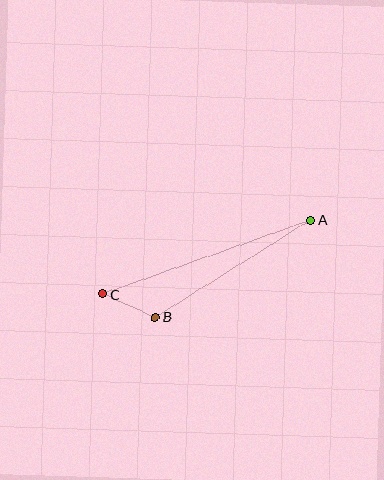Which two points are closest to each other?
Points B and C are closest to each other.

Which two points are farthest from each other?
Points A and C are farthest from each other.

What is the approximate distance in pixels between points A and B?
The distance between A and B is approximately 183 pixels.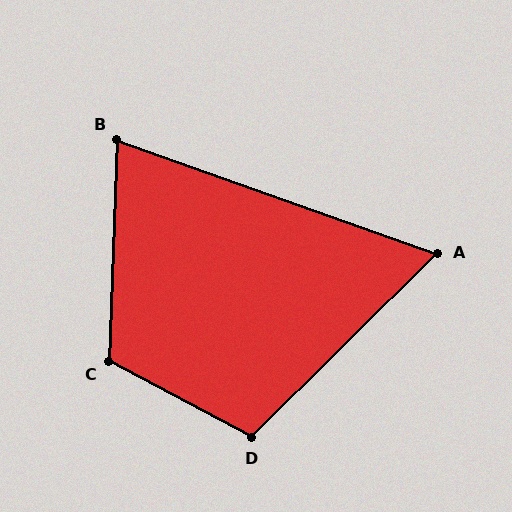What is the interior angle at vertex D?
Approximately 107 degrees (obtuse).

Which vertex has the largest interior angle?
C, at approximately 116 degrees.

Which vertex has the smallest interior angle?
A, at approximately 64 degrees.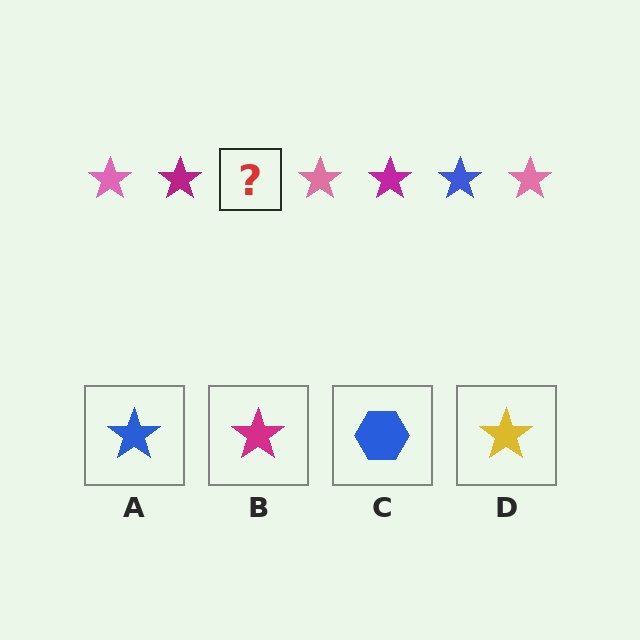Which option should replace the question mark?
Option A.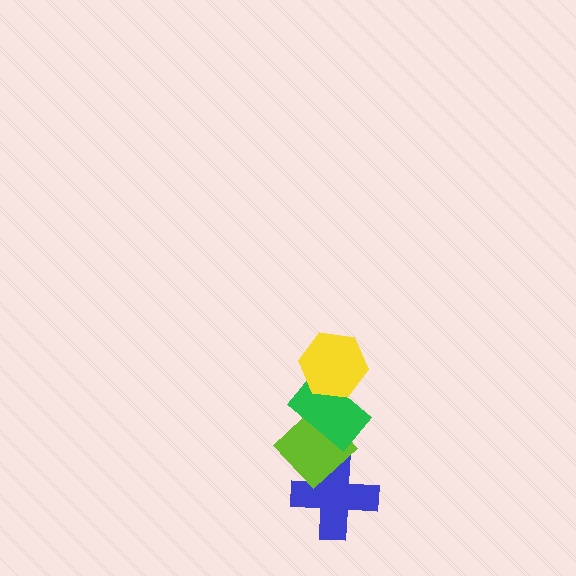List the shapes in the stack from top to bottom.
From top to bottom: the yellow hexagon, the green rectangle, the lime diamond, the blue cross.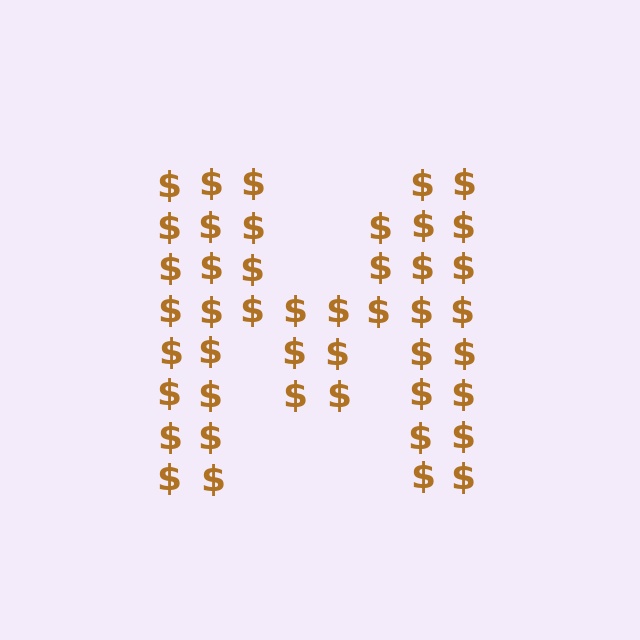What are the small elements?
The small elements are dollar signs.